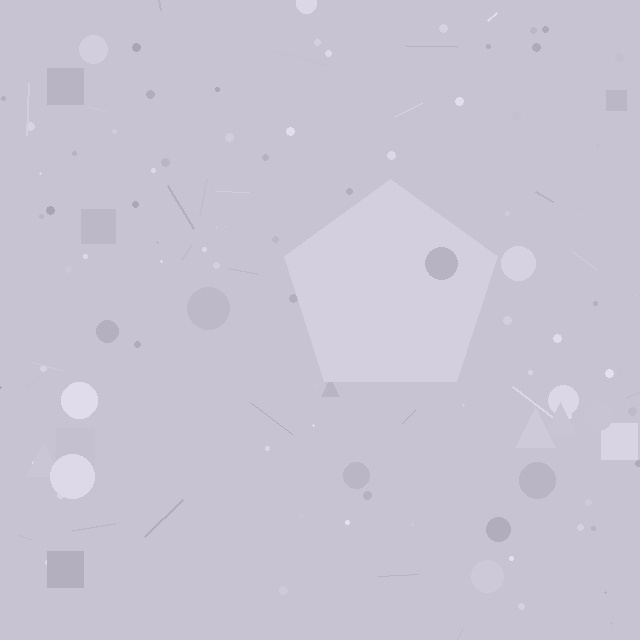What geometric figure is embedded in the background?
A pentagon is embedded in the background.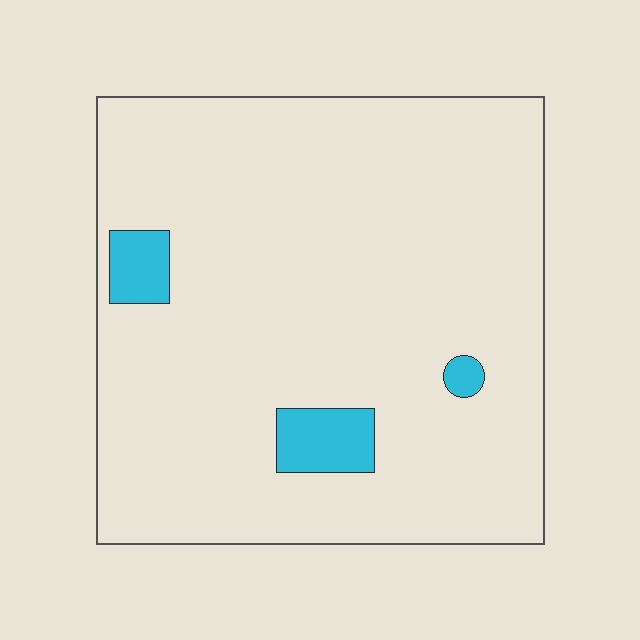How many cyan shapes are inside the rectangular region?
3.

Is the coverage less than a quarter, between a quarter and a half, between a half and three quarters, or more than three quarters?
Less than a quarter.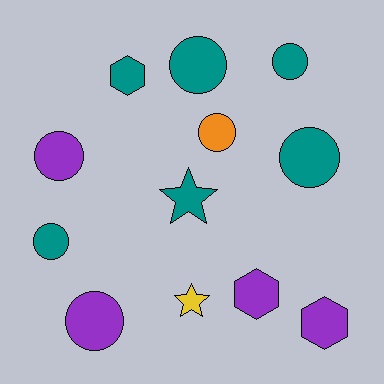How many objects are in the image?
There are 12 objects.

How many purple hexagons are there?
There are 2 purple hexagons.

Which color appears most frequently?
Teal, with 6 objects.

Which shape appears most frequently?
Circle, with 7 objects.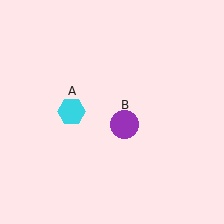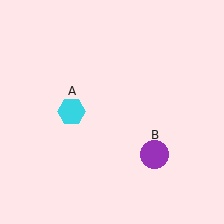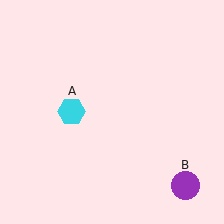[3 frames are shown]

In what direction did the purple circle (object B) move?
The purple circle (object B) moved down and to the right.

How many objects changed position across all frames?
1 object changed position: purple circle (object B).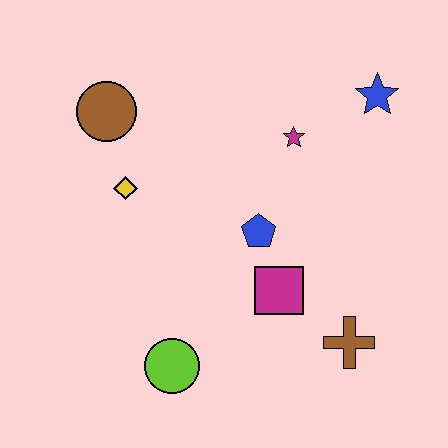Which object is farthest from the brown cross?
The brown circle is farthest from the brown cross.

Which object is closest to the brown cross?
The magenta square is closest to the brown cross.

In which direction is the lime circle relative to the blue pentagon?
The lime circle is below the blue pentagon.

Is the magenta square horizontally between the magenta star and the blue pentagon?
Yes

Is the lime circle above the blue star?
No